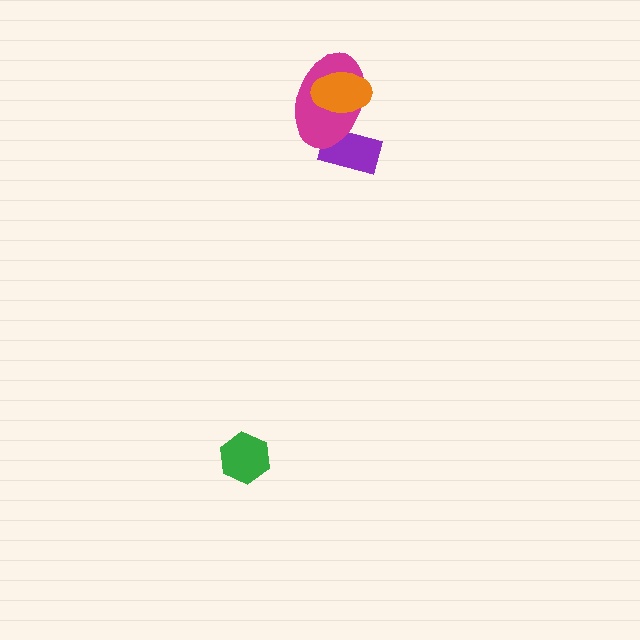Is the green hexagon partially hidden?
No, no other shape covers it.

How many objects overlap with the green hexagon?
0 objects overlap with the green hexagon.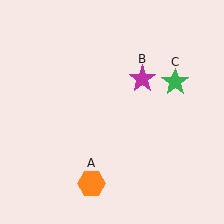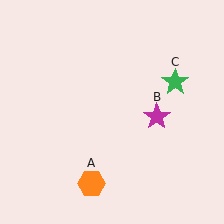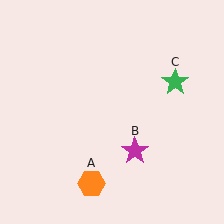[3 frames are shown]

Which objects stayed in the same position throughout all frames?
Orange hexagon (object A) and green star (object C) remained stationary.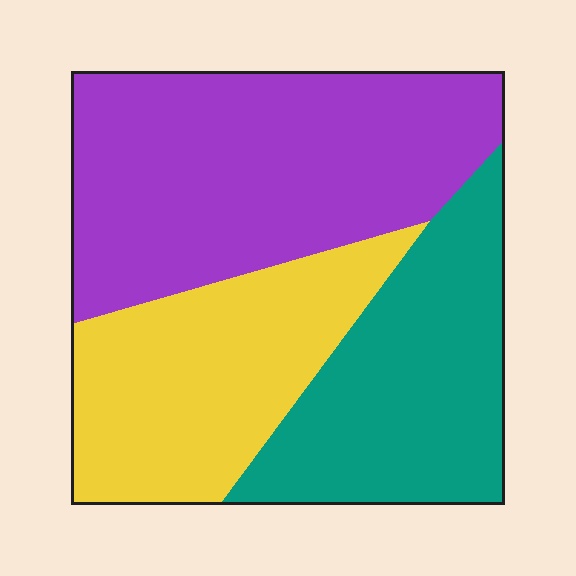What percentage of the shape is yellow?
Yellow takes up about one quarter (1/4) of the shape.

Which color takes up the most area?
Purple, at roughly 45%.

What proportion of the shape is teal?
Teal covers 29% of the shape.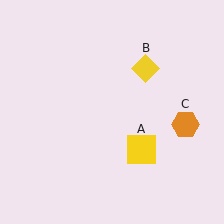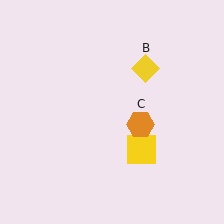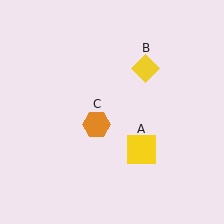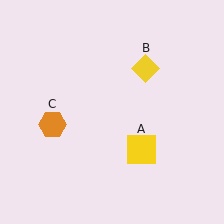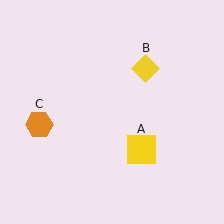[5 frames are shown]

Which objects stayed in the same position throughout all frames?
Yellow square (object A) and yellow diamond (object B) remained stationary.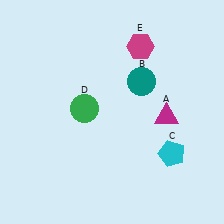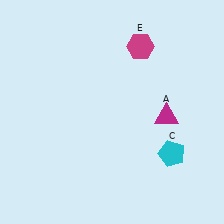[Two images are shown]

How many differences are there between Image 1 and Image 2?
There are 2 differences between the two images.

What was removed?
The green circle (D), the teal circle (B) were removed in Image 2.